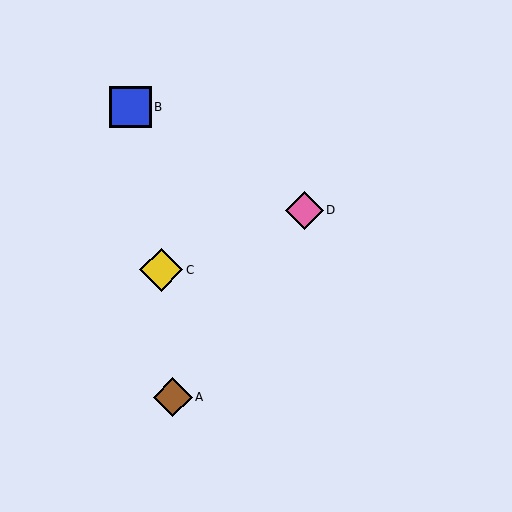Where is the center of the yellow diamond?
The center of the yellow diamond is at (161, 270).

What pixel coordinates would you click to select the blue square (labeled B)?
Click at (130, 107) to select the blue square B.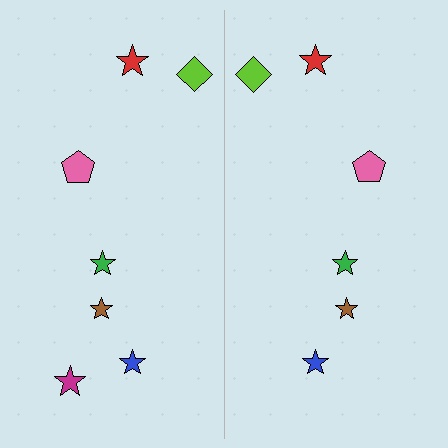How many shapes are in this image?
There are 13 shapes in this image.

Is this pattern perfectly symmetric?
No, the pattern is not perfectly symmetric. A magenta star is missing from the right side.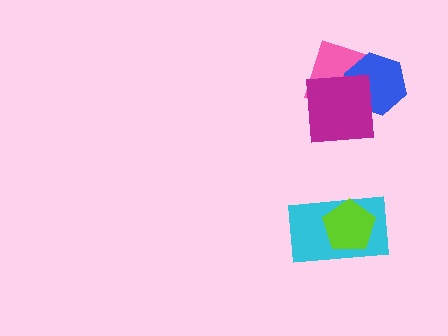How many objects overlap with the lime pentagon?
1 object overlaps with the lime pentagon.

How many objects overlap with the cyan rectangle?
1 object overlaps with the cyan rectangle.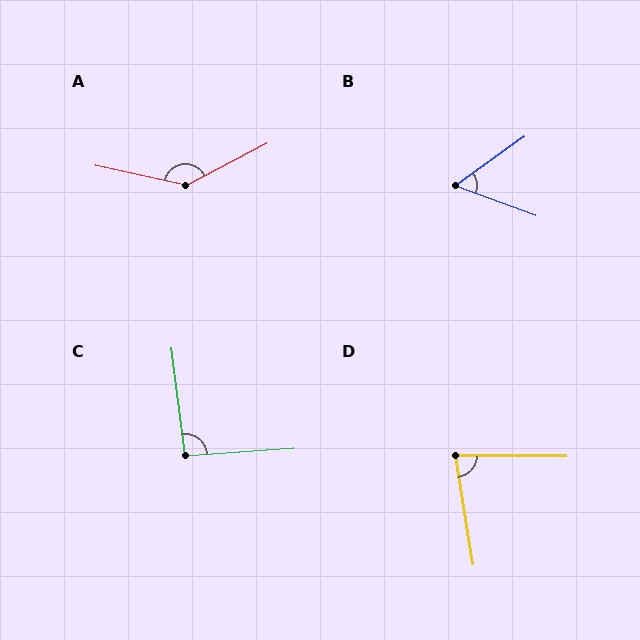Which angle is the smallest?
B, at approximately 55 degrees.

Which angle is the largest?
A, at approximately 140 degrees.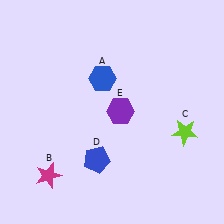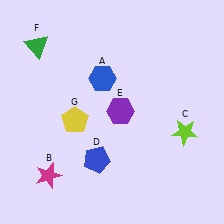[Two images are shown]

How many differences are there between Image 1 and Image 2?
There are 2 differences between the two images.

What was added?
A green triangle (F), a yellow pentagon (G) were added in Image 2.